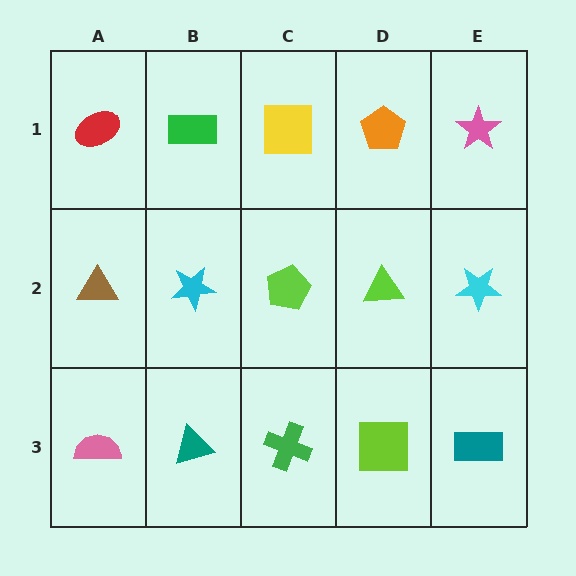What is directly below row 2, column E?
A teal rectangle.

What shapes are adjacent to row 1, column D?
A lime triangle (row 2, column D), a yellow square (row 1, column C), a pink star (row 1, column E).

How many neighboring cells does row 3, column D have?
3.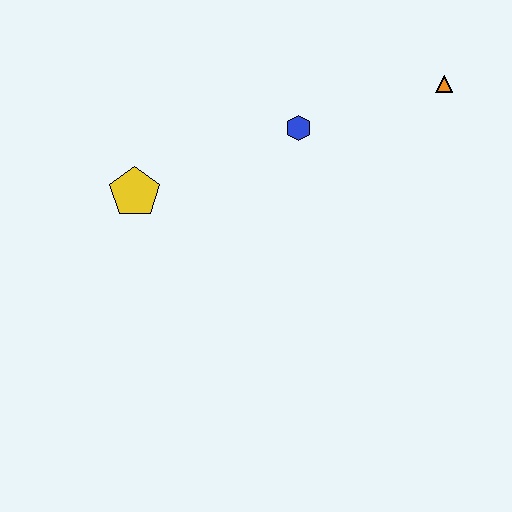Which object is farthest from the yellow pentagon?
The orange triangle is farthest from the yellow pentagon.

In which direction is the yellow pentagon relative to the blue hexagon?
The yellow pentagon is to the left of the blue hexagon.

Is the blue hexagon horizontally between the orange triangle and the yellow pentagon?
Yes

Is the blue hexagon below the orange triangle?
Yes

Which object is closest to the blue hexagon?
The orange triangle is closest to the blue hexagon.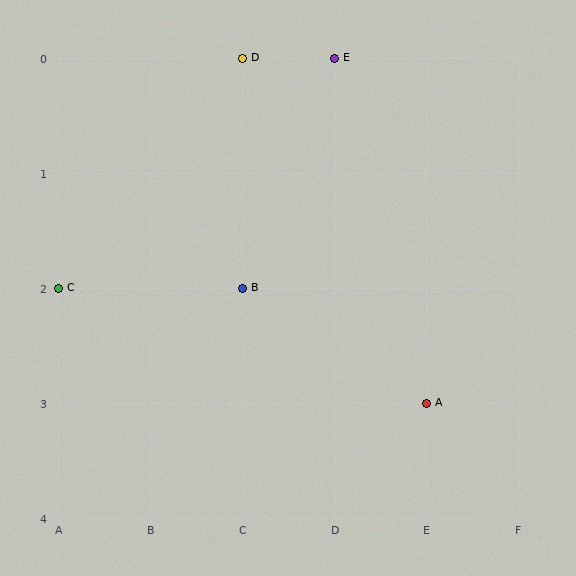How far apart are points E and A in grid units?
Points E and A are 1 column and 3 rows apart (about 3.2 grid units diagonally).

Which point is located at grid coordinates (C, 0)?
Point D is at (C, 0).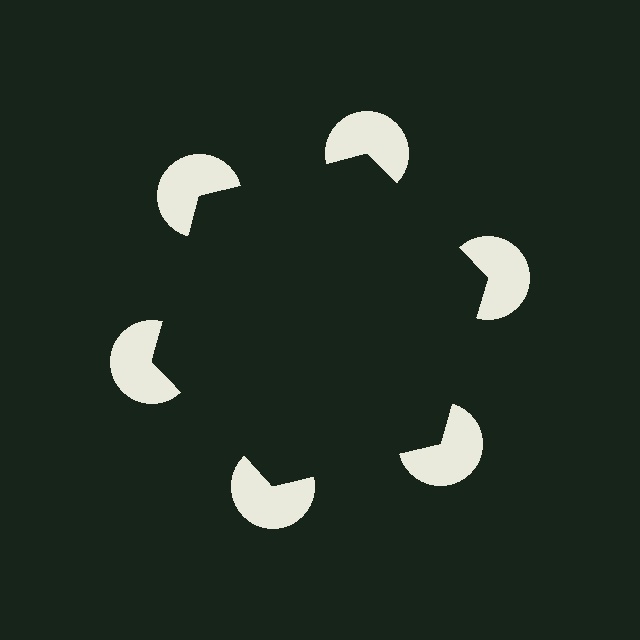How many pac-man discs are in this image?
There are 6 — one at each vertex of the illusory hexagon.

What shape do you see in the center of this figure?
An illusory hexagon — its edges are inferred from the aligned wedge cuts in the pac-man discs, not physically drawn.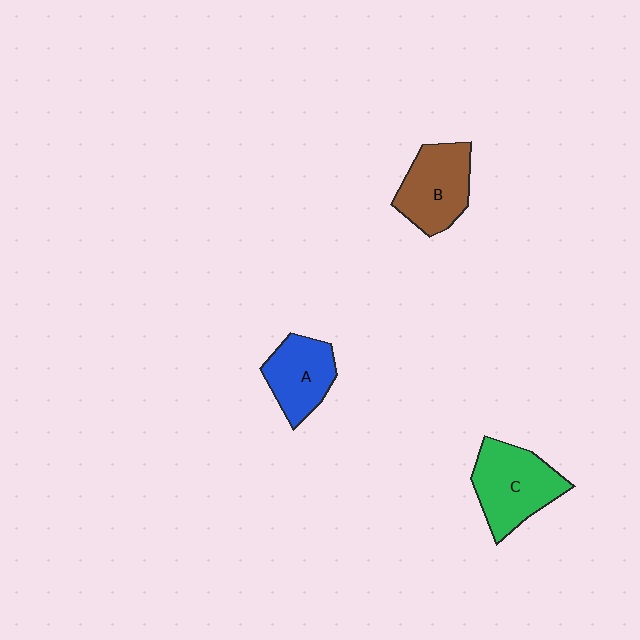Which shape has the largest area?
Shape C (green).